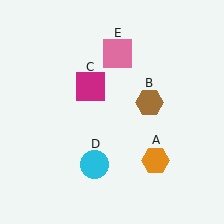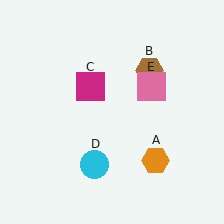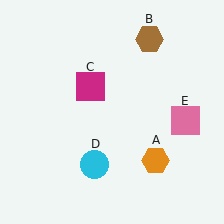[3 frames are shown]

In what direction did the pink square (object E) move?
The pink square (object E) moved down and to the right.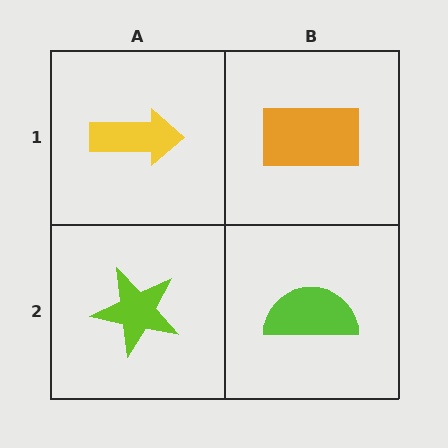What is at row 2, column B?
A lime semicircle.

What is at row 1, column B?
An orange rectangle.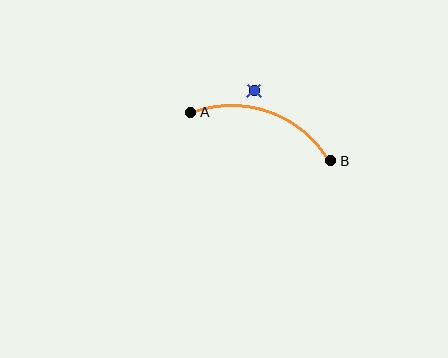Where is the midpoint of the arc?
The arc midpoint is the point on the curve farthest from the straight line joining A and B. It sits above that line.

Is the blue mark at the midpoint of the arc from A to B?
No — the blue mark does not lie on the arc at all. It sits slightly outside the curve.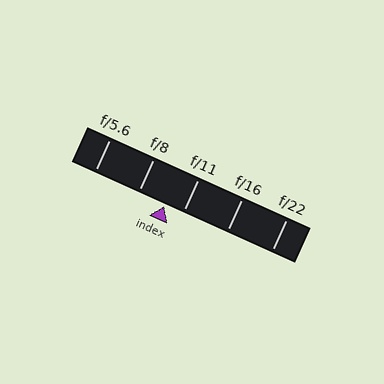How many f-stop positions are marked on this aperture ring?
There are 5 f-stop positions marked.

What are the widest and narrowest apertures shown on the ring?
The widest aperture shown is f/5.6 and the narrowest is f/22.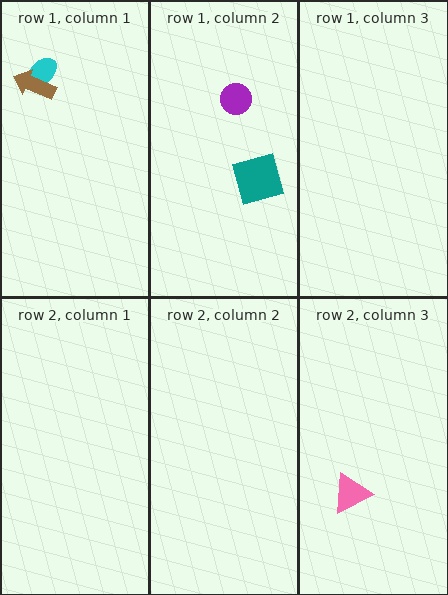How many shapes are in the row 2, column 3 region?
1.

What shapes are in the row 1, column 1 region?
The cyan ellipse, the brown arrow.